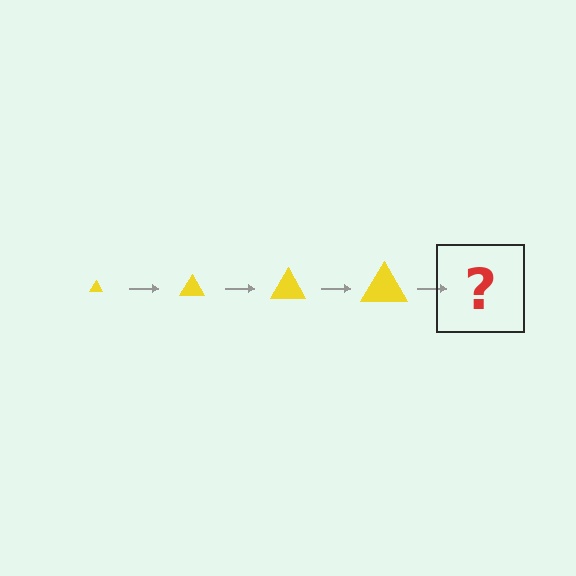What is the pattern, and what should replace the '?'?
The pattern is that the triangle gets progressively larger each step. The '?' should be a yellow triangle, larger than the previous one.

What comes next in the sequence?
The next element should be a yellow triangle, larger than the previous one.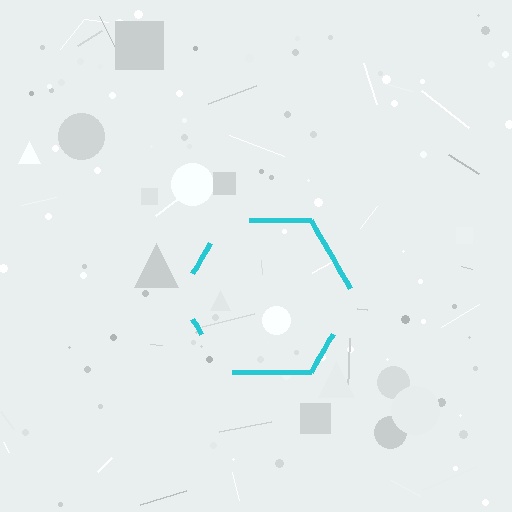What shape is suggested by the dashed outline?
The dashed outline suggests a hexagon.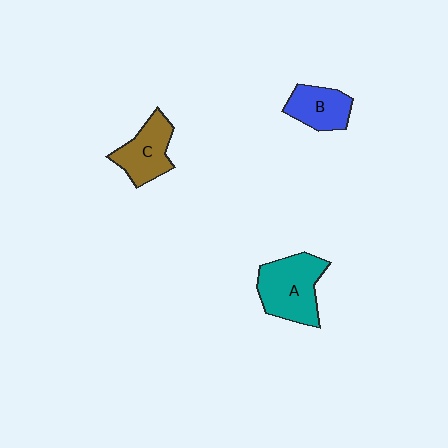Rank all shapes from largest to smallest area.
From largest to smallest: A (teal), C (brown), B (blue).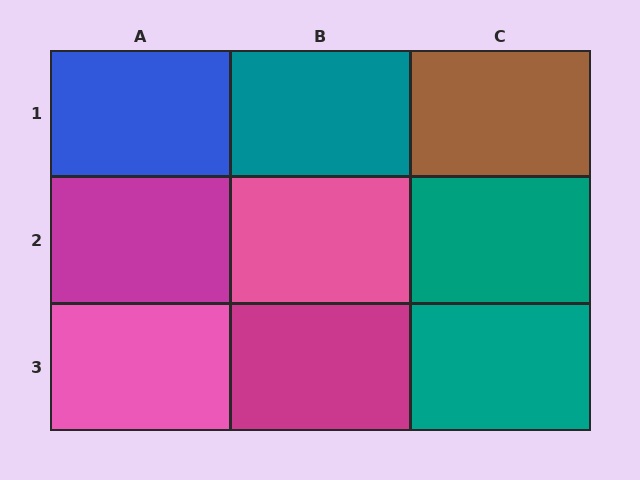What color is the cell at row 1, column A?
Blue.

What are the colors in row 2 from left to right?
Magenta, pink, teal.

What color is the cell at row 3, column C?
Teal.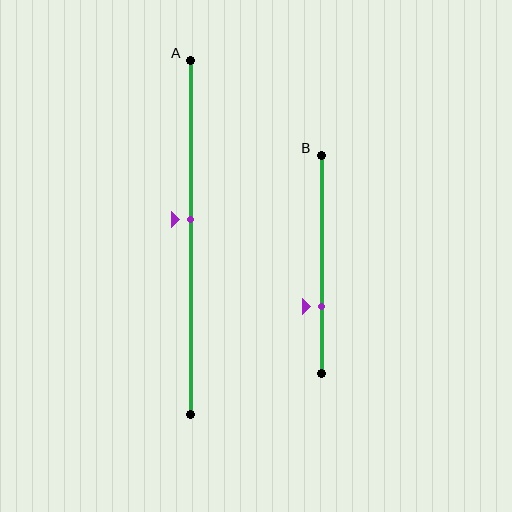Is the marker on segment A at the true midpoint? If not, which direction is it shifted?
No, the marker on segment A is shifted upward by about 5% of the segment length.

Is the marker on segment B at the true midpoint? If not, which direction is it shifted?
No, the marker on segment B is shifted downward by about 19% of the segment length.